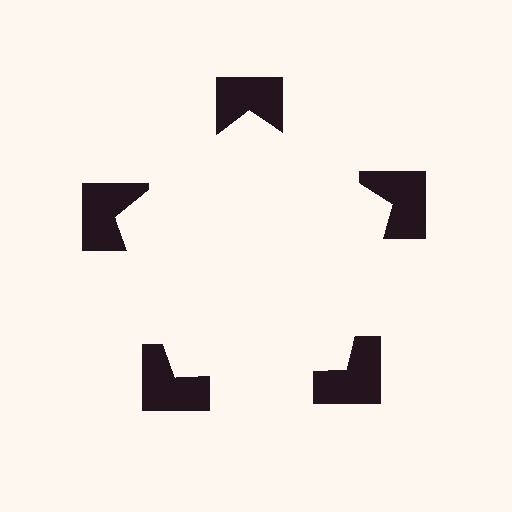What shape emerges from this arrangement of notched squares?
An illusory pentagon — its edges are inferred from the aligned wedge cuts in the notched squares, not physically drawn.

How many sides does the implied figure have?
5 sides.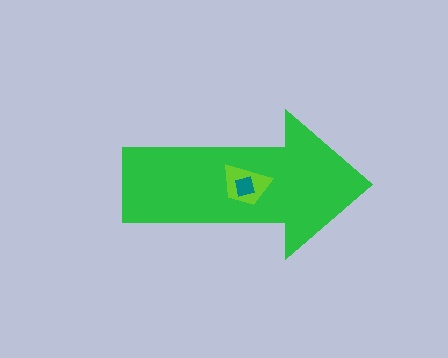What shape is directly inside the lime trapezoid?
The teal square.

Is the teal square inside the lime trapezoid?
Yes.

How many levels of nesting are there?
3.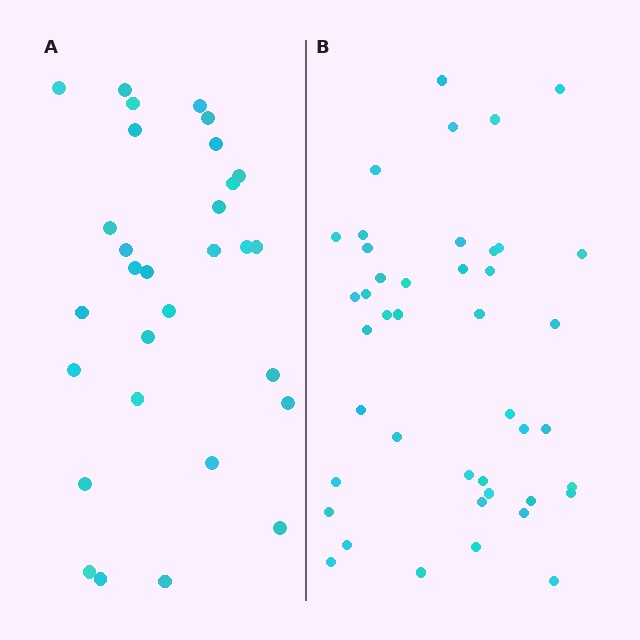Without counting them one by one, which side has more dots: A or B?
Region B (the right region) has more dots.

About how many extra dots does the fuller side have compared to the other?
Region B has approximately 15 more dots than region A.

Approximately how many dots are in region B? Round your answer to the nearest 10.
About 40 dots. (The exact count is 43, which rounds to 40.)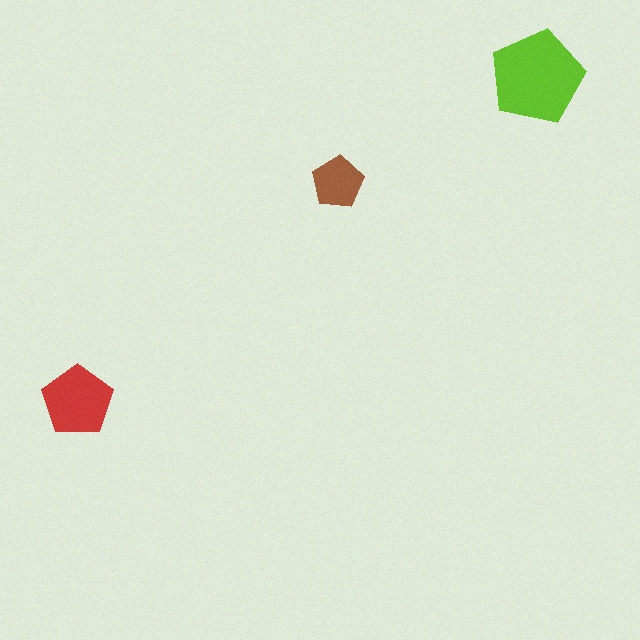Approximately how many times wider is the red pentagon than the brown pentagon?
About 1.5 times wider.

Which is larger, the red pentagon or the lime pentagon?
The lime one.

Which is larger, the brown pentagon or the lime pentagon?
The lime one.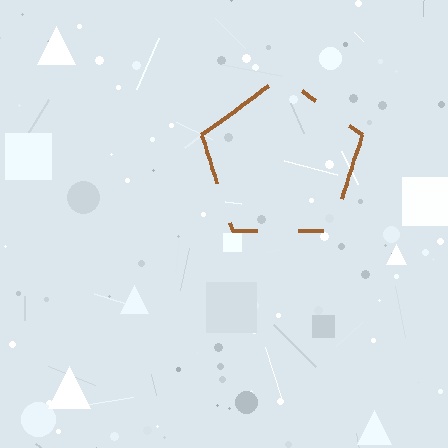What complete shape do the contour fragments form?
The contour fragments form a pentagon.